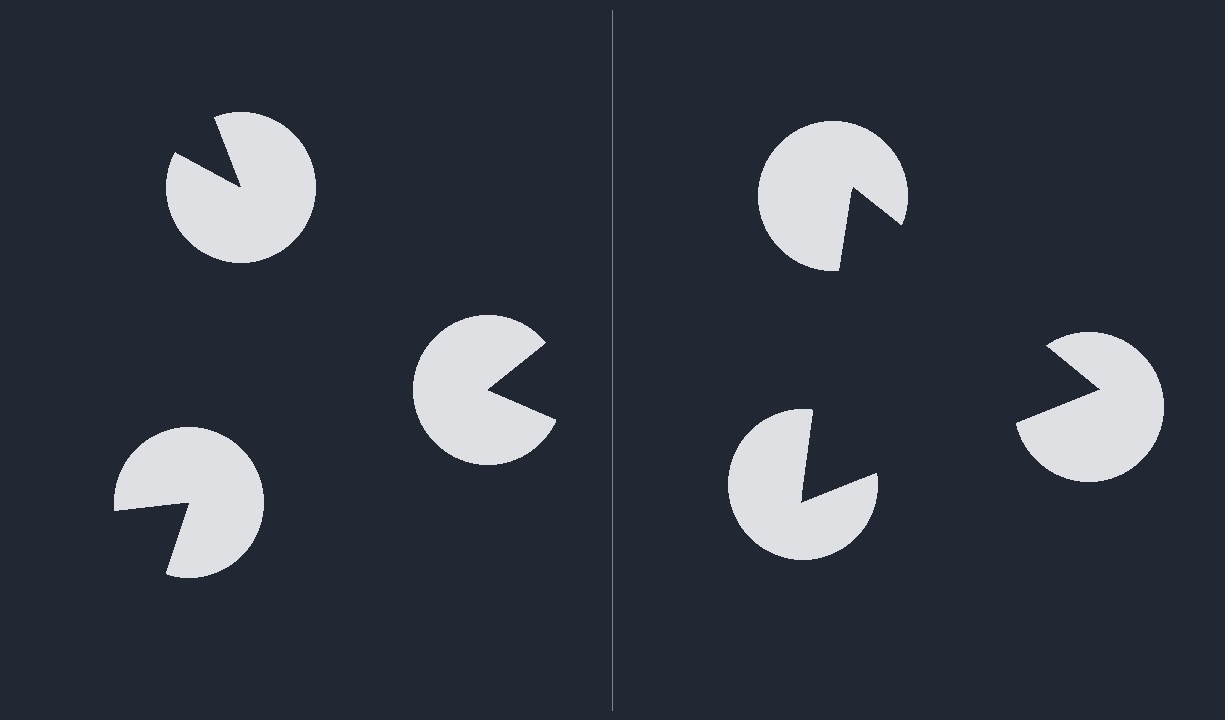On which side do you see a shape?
An illusory triangle appears on the right side. On the left side the wedge cuts are rotated, so no coherent shape forms.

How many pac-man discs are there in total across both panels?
6 — 3 on each side.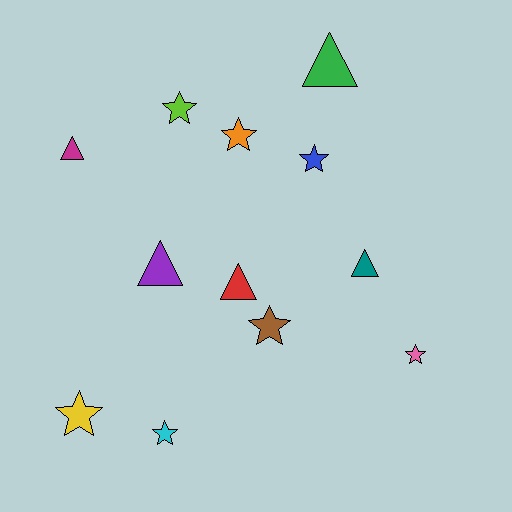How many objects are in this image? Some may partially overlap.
There are 12 objects.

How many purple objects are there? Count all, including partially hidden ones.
There is 1 purple object.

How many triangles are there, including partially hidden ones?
There are 5 triangles.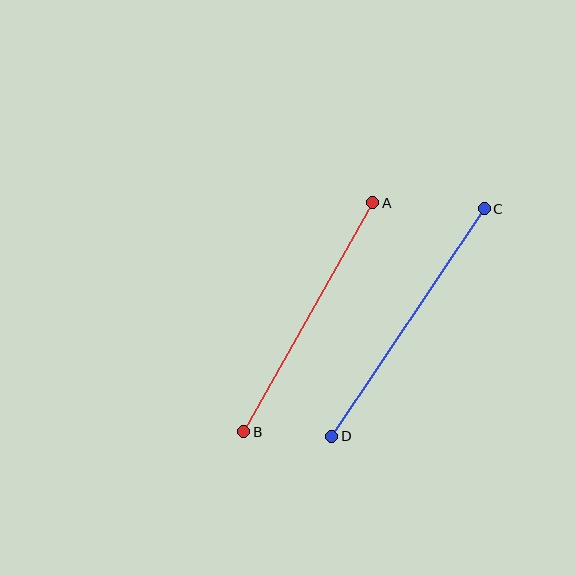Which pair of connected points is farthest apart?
Points C and D are farthest apart.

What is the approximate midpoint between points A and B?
The midpoint is at approximately (308, 317) pixels.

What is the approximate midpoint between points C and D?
The midpoint is at approximately (408, 323) pixels.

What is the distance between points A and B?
The distance is approximately 263 pixels.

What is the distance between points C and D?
The distance is approximately 274 pixels.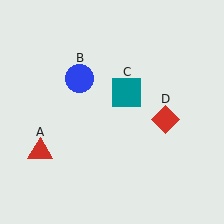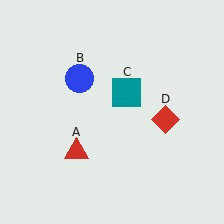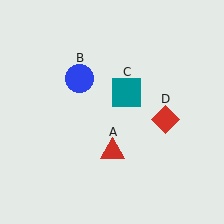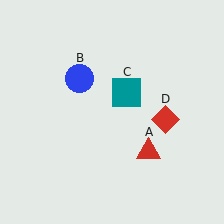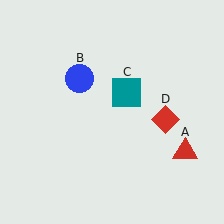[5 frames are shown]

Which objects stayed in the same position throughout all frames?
Blue circle (object B) and teal square (object C) and red diamond (object D) remained stationary.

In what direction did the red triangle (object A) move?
The red triangle (object A) moved right.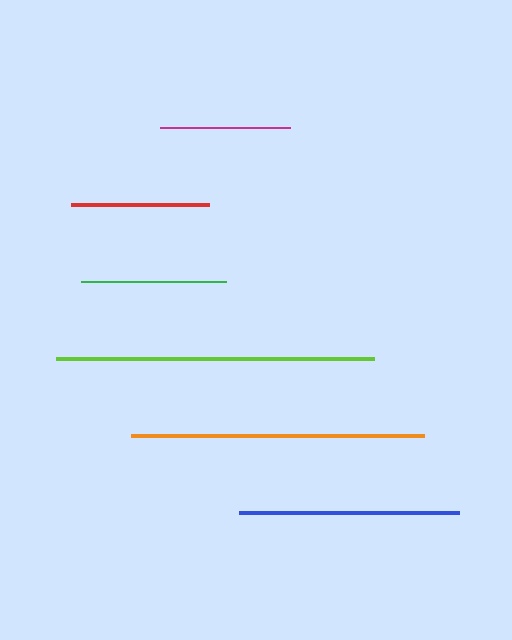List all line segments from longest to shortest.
From longest to shortest: lime, orange, blue, green, red, magenta.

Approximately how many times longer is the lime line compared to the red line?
The lime line is approximately 2.3 times the length of the red line.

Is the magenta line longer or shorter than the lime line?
The lime line is longer than the magenta line.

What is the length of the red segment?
The red segment is approximately 139 pixels long.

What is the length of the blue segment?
The blue segment is approximately 219 pixels long.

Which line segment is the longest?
The lime line is the longest at approximately 319 pixels.